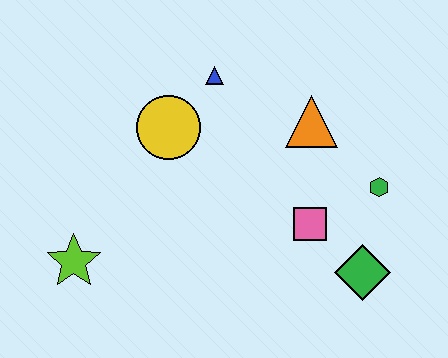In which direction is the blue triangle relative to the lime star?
The blue triangle is above the lime star.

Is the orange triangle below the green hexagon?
No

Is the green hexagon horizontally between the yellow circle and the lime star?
No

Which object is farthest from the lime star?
The green hexagon is farthest from the lime star.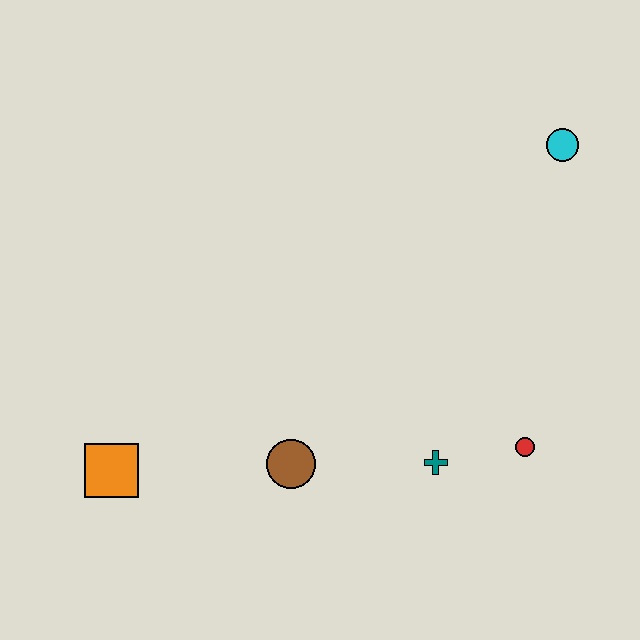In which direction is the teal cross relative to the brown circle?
The teal cross is to the right of the brown circle.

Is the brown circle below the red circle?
Yes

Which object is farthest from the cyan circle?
The orange square is farthest from the cyan circle.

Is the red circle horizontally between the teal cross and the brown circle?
No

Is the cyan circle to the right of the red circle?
Yes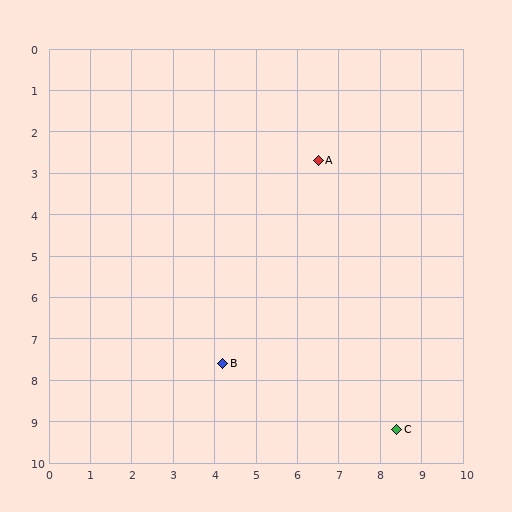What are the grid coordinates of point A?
Point A is at approximately (6.5, 2.7).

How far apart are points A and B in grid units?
Points A and B are about 5.4 grid units apart.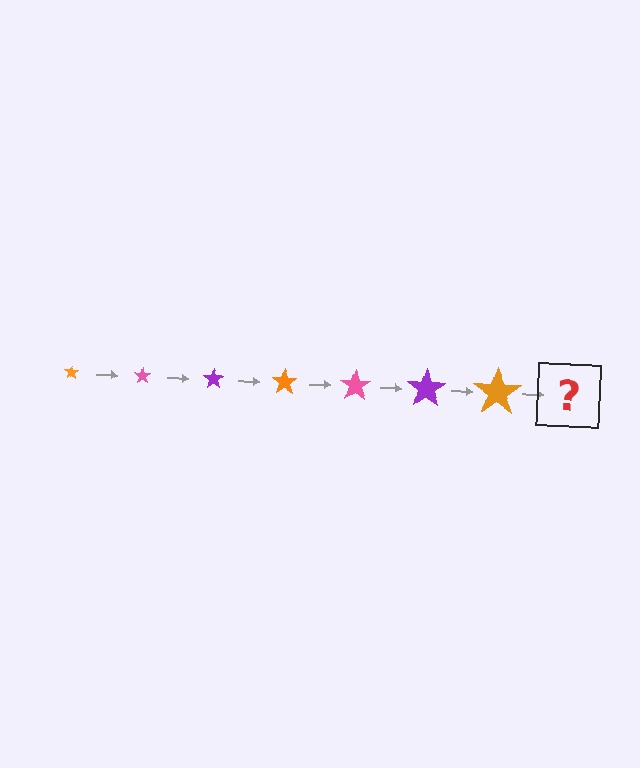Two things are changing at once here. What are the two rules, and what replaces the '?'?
The two rules are that the star grows larger each step and the color cycles through orange, pink, and purple. The '?' should be a pink star, larger than the previous one.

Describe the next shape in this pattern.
It should be a pink star, larger than the previous one.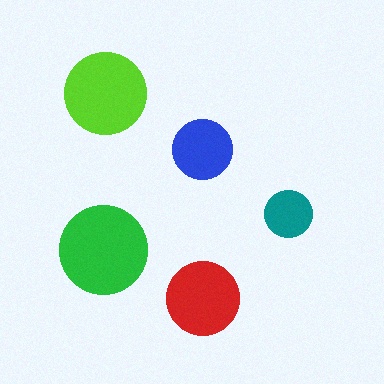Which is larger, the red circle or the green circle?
The green one.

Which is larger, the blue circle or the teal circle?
The blue one.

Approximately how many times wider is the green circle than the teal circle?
About 2 times wider.